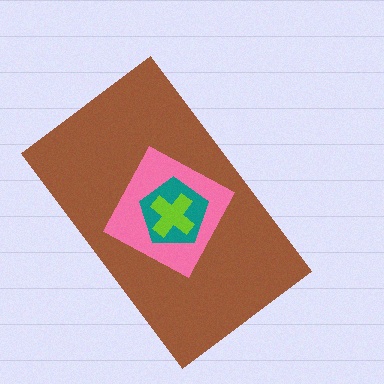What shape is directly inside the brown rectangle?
The pink diamond.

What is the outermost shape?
The brown rectangle.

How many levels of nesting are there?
4.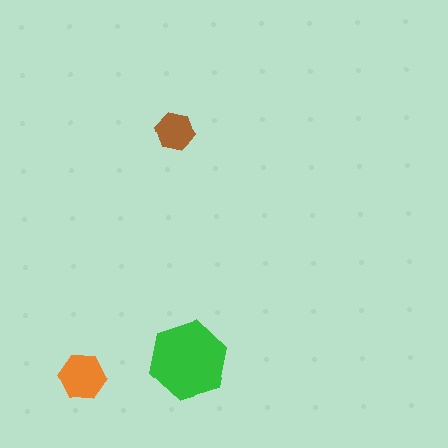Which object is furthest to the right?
The green hexagon is rightmost.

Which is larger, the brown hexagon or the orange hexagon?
The orange one.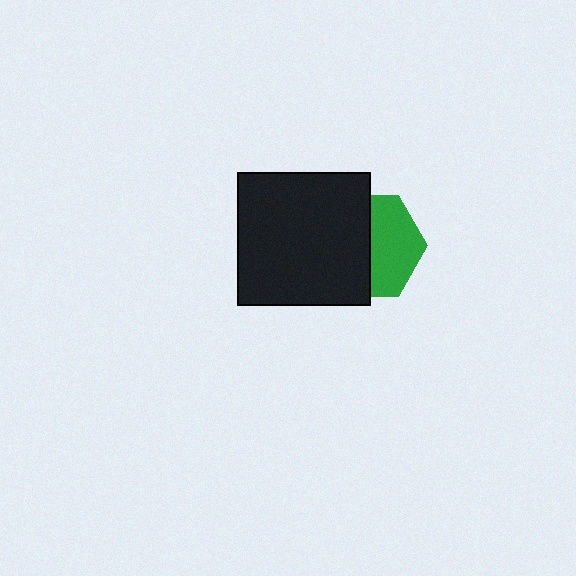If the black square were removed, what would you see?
You would see the complete green hexagon.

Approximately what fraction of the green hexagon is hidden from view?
Roughly 52% of the green hexagon is hidden behind the black square.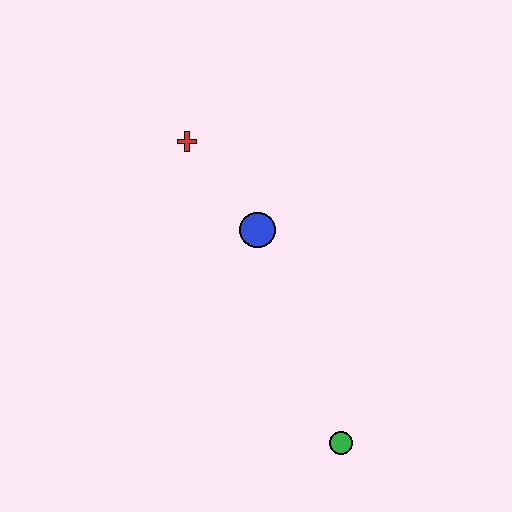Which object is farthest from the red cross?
The green circle is farthest from the red cross.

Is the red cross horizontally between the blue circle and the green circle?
No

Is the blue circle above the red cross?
No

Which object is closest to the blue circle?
The red cross is closest to the blue circle.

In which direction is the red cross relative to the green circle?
The red cross is above the green circle.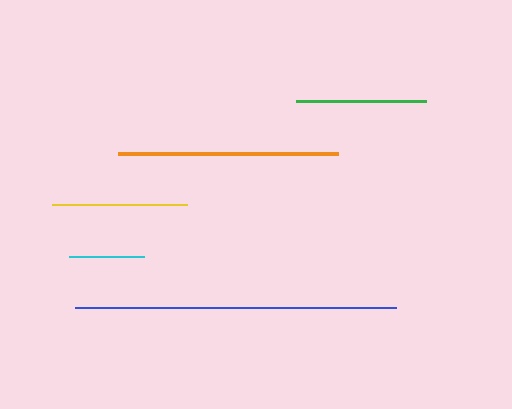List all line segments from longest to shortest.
From longest to shortest: blue, orange, yellow, green, cyan.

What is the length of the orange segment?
The orange segment is approximately 220 pixels long.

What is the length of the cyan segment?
The cyan segment is approximately 74 pixels long.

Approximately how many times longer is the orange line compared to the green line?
The orange line is approximately 1.7 times the length of the green line.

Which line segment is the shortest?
The cyan line is the shortest at approximately 74 pixels.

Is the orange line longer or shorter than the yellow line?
The orange line is longer than the yellow line.